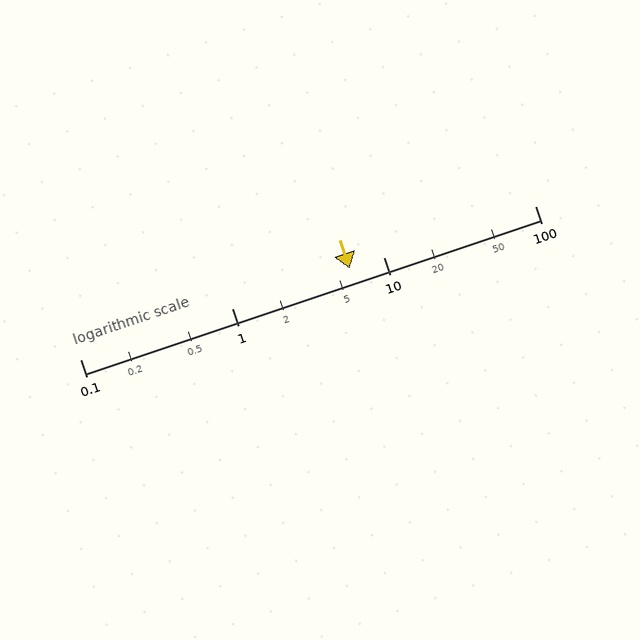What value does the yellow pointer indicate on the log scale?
The pointer indicates approximately 6.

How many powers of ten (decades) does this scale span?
The scale spans 3 decades, from 0.1 to 100.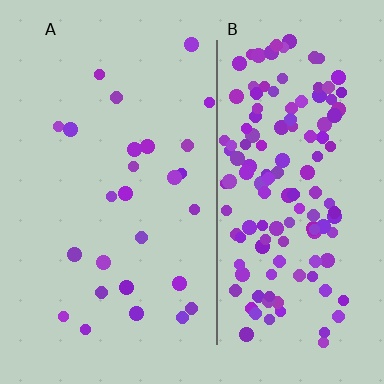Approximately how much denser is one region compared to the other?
Approximately 5.5× — region B over region A.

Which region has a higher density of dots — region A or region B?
B (the right).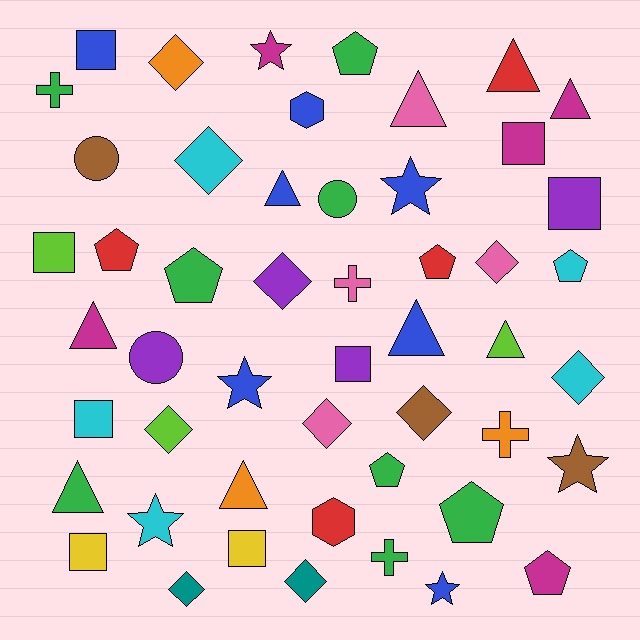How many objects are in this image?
There are 50 objects.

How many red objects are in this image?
There are 4 red objects.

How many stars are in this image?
There are 6 stars.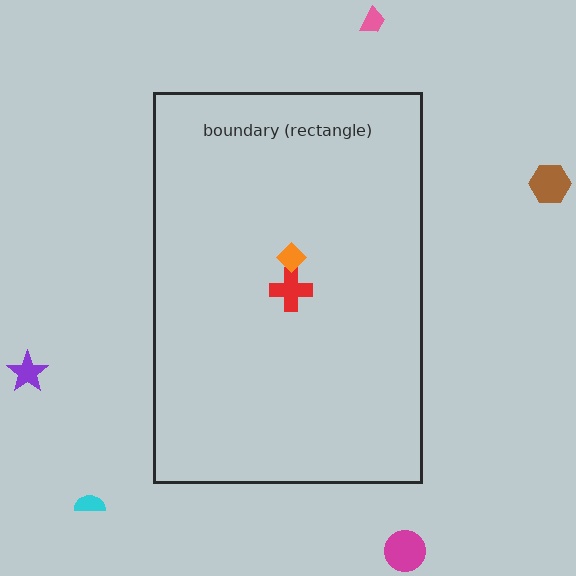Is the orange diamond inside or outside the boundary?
Inside.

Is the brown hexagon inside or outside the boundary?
Outside.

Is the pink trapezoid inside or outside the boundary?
Outside.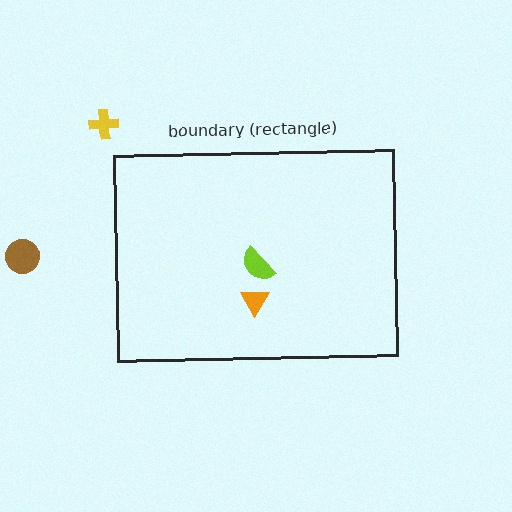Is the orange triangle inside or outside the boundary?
Inside.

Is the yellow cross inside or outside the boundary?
Outside.